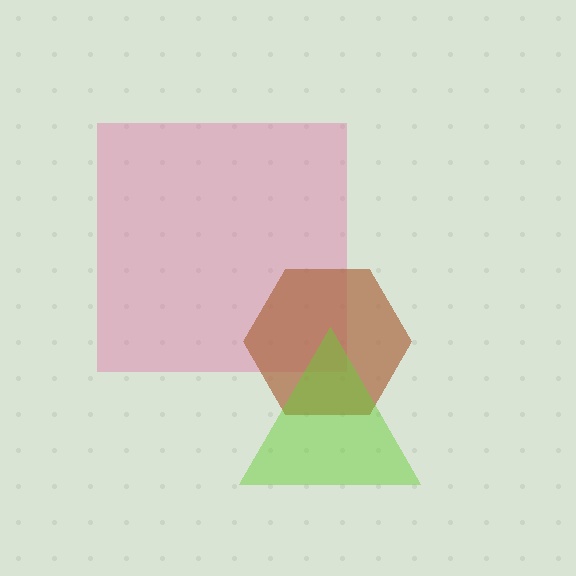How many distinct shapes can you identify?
There are 3 distinct shapes: a pink square, a brown hexagon, a lime triangle.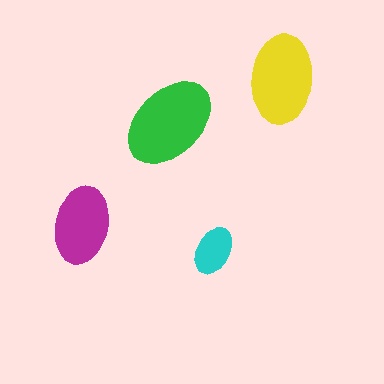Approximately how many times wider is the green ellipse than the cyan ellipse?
About 2 times wider.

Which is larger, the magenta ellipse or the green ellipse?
The green one.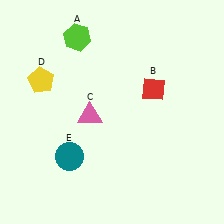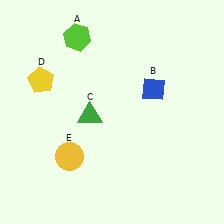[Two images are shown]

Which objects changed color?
B changed from red to blue. C changed from pink to green. E changed from teal to yellow.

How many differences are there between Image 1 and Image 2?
There are 3 differences between the two images.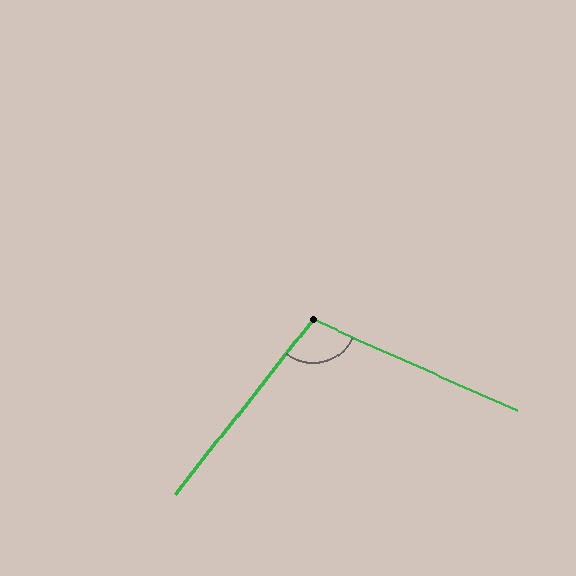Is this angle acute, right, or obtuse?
It is obtuse.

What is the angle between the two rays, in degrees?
Approximately 105 degrees.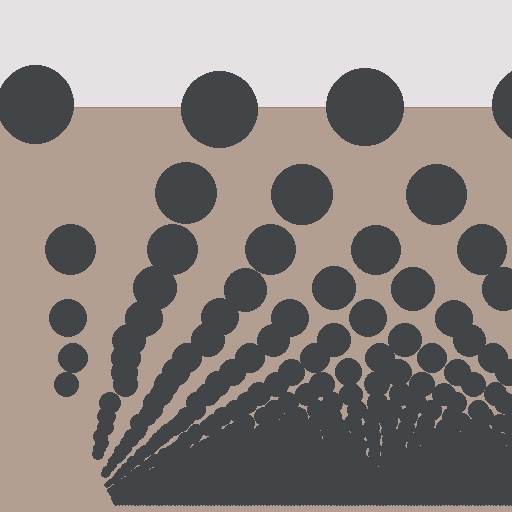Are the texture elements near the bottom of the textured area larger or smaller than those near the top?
Smaller. The gradient is inverted — elements near the bottom are smaller and denser.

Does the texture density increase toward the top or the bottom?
Density increases toward the bottom.